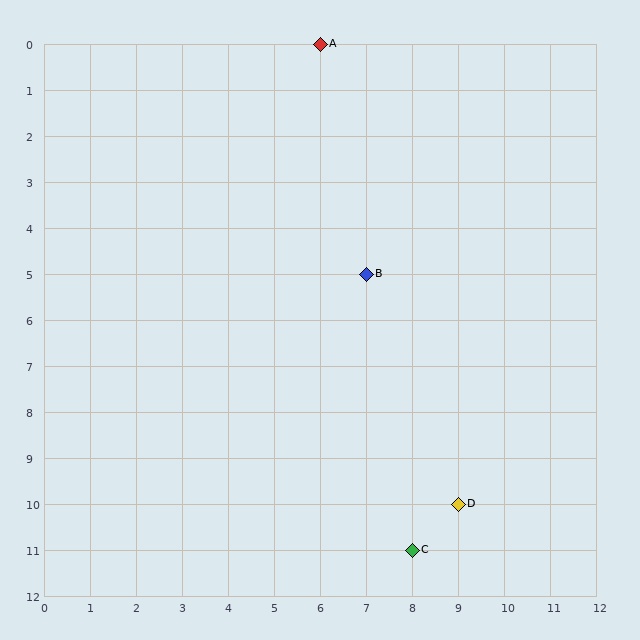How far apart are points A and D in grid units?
Points A and D are 3 columns and 10 rows apart (about 10.4 grid units diagonally).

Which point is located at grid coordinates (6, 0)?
Point A is at (6, 0).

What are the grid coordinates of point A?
Point A is at grid coordinates (6, 0).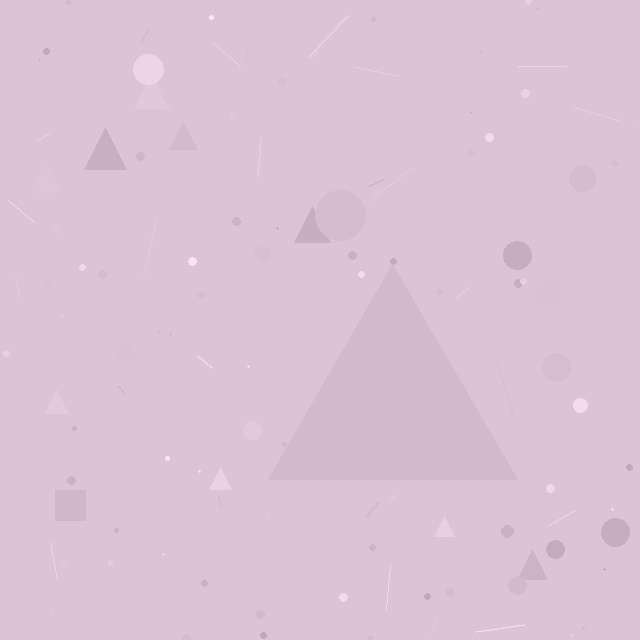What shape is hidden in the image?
A triangle is hidden in the image.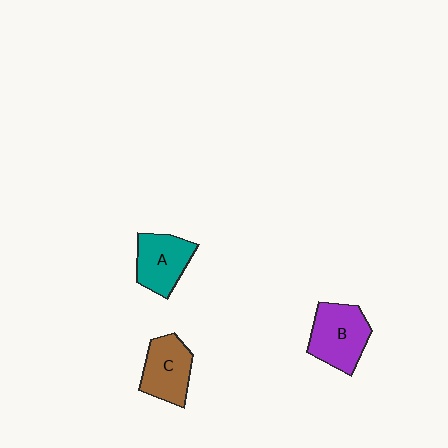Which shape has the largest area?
Shape B (purple).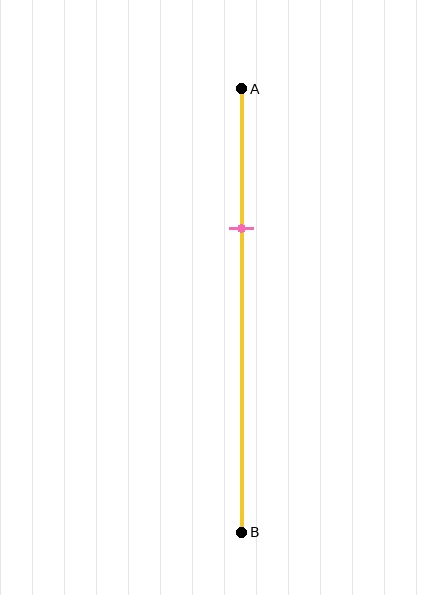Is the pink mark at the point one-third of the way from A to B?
Yes, the mark is approximately at the one-third point.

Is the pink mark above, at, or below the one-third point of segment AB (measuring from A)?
The pink mark is approximately at the one-third point of segment AB.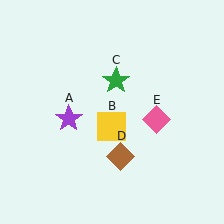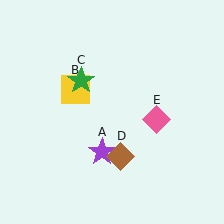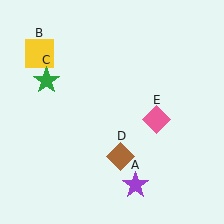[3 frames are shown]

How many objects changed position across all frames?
3 objects changed position: purple star (object A), yellow square (object B), green star (object C).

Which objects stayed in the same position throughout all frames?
Brown diamond (object D) and pink diamond (object E) remained stationary.